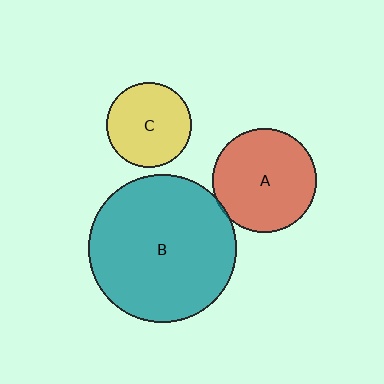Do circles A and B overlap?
Yes.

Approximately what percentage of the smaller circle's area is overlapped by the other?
Approximately 5%.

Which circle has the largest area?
Circle B (teal).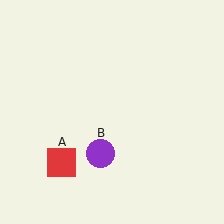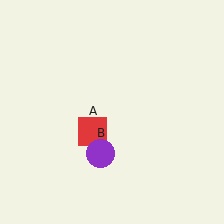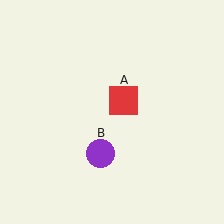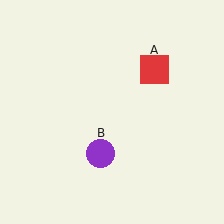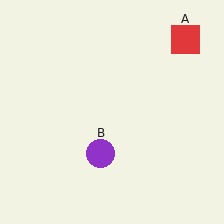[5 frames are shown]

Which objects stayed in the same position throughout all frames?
Purple circle (object B) remained stationary.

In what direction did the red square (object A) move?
The red square (object A) moved up and to the right.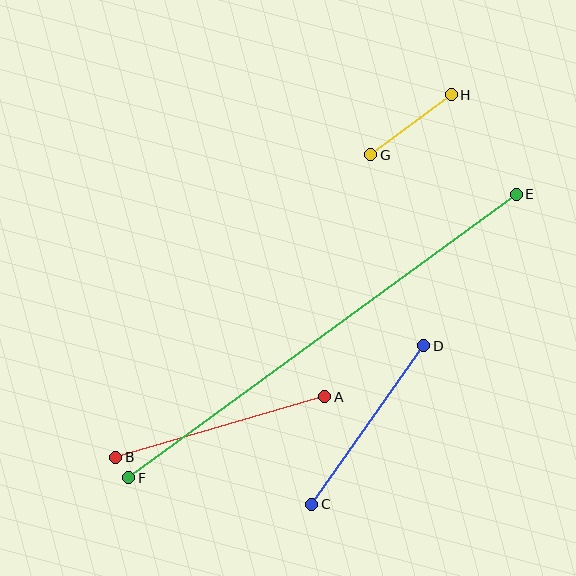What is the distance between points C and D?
The distance is approximately 194 pixels.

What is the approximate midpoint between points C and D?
The midpoint is at approximately (368, 425) pixels.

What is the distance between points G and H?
The distance is approximately 100 pixels.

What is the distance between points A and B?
The distance is approximately 218 pixels.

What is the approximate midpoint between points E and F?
The midpoint is at approximately (322, 336) pixels.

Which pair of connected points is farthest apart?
Points E and F are farthest apart.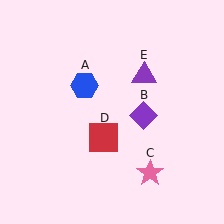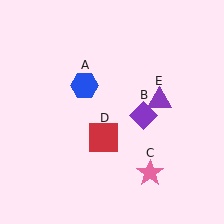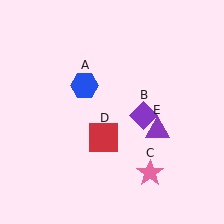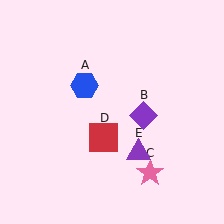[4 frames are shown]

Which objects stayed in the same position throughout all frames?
Blue hexagon (object A) and purple diamond (object B) and pink star (object C) and red square (object D) remained stationary.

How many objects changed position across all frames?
1 object changed position: purple triangle (object E).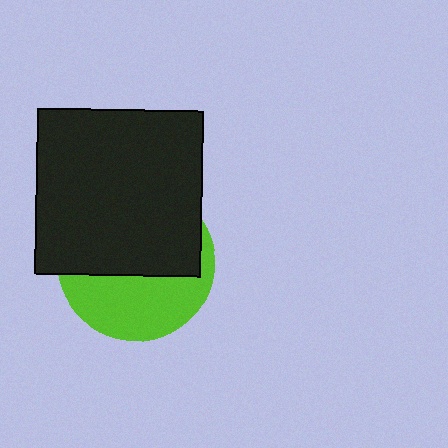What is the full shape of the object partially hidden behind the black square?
The partially hidden object is a lime circle.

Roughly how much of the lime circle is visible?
A small part of it is visible (roughly 42%).